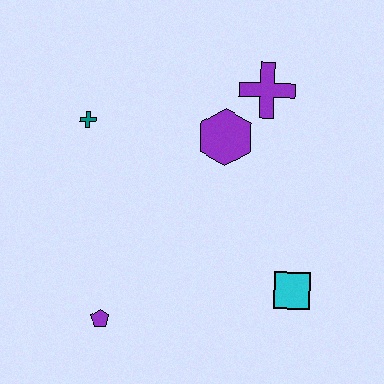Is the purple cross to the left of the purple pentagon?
No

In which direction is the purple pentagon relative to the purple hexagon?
The purple pentagon is below the purple hexagon.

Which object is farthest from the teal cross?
The cyan square is farthest from the teal cross.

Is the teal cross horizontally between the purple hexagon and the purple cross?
No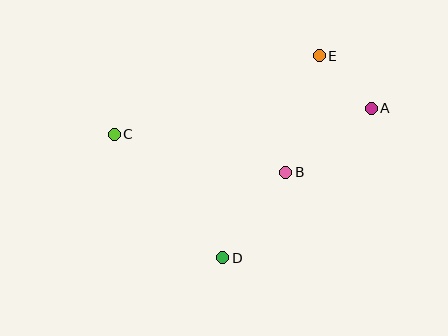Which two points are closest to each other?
Points A and E are closest to each other.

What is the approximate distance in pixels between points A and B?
The distance between A and B is approximately 107 pixels.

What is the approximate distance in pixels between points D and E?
The distance between D and E is approximately 224 pixels.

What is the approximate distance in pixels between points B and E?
The distance between B and E is approximately 121 pixels.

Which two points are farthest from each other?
Points A and C are farthest from each other.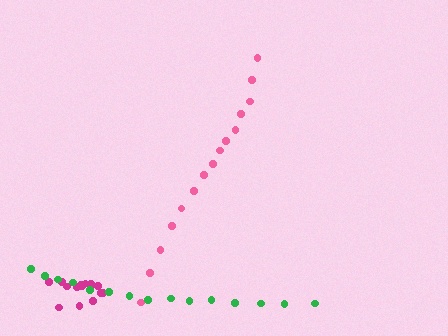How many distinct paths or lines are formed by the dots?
There are 3 distinct paths.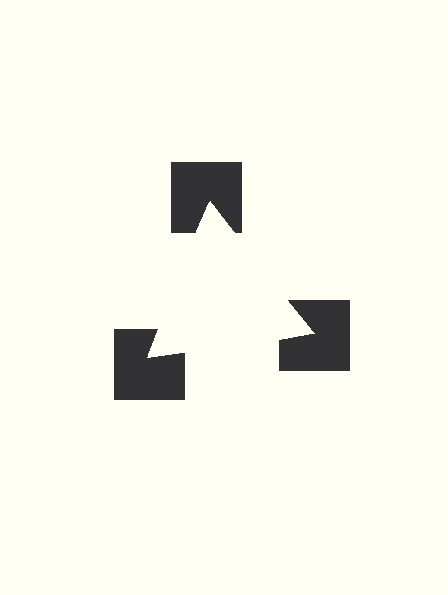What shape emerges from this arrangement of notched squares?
An illusory triangle — its edges are inferred from the aligned wedge cuts in the notched squares, not physically drawn.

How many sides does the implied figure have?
3 sides.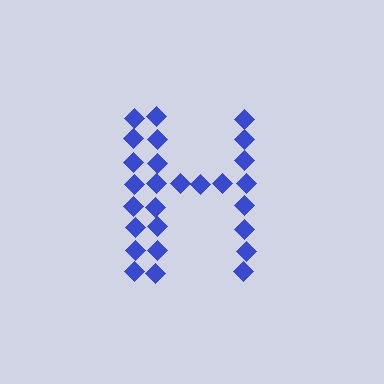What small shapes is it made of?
It is made of small diamonds.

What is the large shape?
The large shape is the letter H.